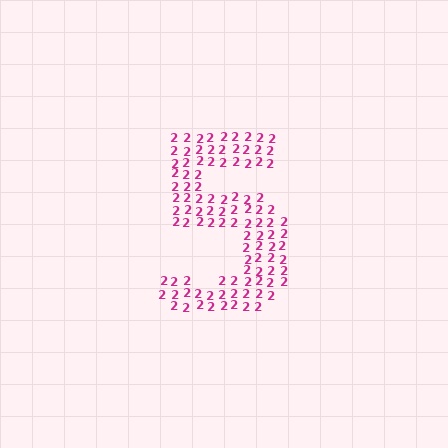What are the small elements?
The small elements are digit 2's.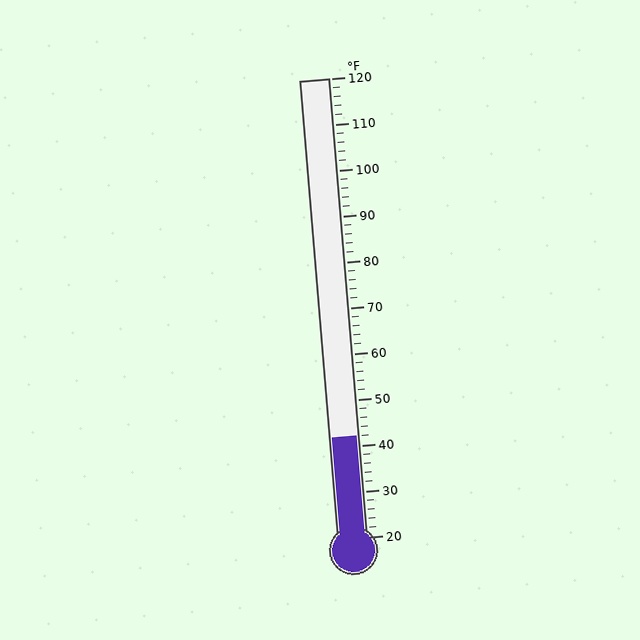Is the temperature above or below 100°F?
The temperature is below 100°F.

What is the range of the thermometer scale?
The thermometer scale ranges from 20°F to 120°F.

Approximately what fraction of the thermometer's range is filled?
The thermometer is filled to approximately 20% of its range.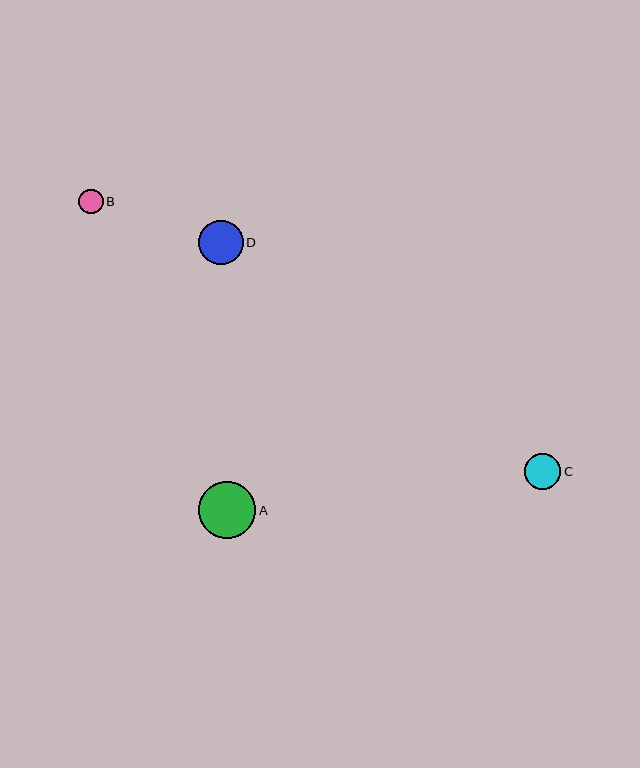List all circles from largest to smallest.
From largest to smallest: A, D, C, B.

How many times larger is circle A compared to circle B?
Circle A is approximately 2.3 times the size of circle B.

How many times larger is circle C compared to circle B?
Circle C is approximately 1.4 times the size of circle B.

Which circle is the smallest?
Circle B is the smallest with a size of approximately 25 pixels.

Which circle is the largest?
Circle A is the largest with a size of approximately 57 pixels.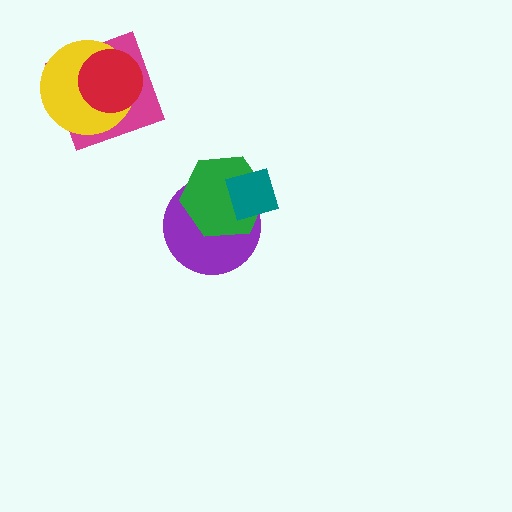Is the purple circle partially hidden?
Yes, it is partially covered by another shape.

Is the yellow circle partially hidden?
Yes, it is partially covered by another shape.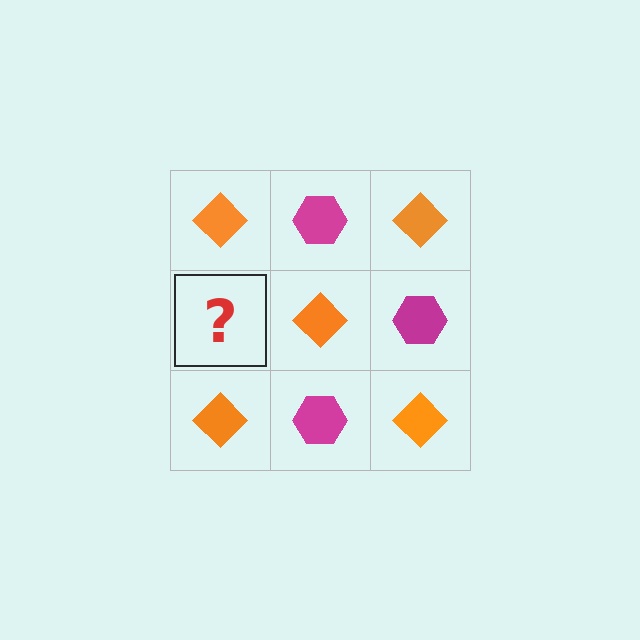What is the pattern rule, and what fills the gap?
The rule is that it alternates orange diamond and magenta hexagon in a checkerboard pattern. The gap should be filled with a magenta hexagon.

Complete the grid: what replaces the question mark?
The question mark should be replaced with a magenta hexagon.